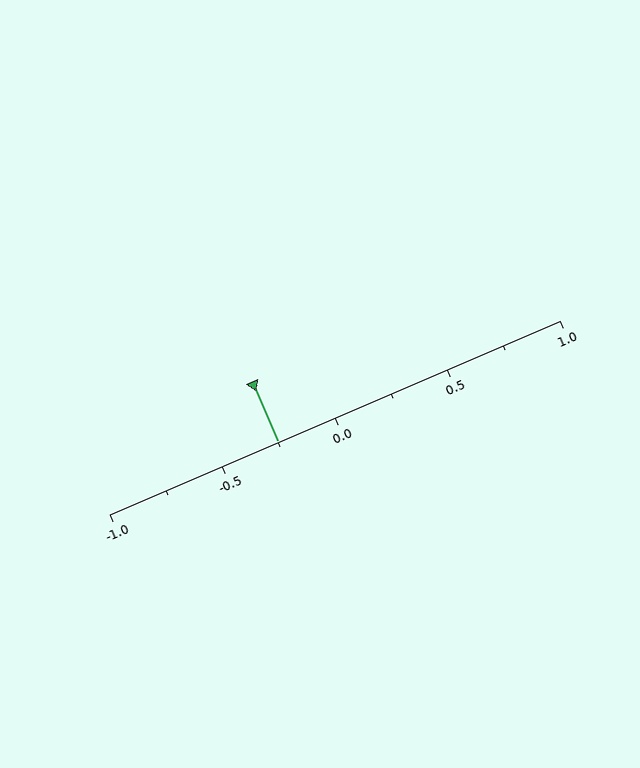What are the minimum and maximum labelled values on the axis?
The axis runs from -1.0 to 1.0.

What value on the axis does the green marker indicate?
The marker indicates approximately -0.25.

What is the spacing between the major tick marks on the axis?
The major ticks are spaced 0.5 apart.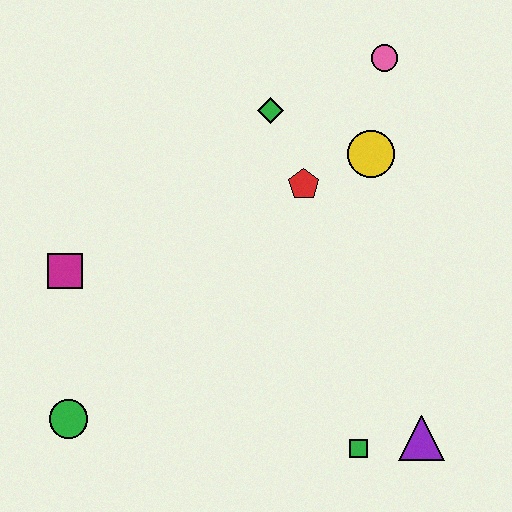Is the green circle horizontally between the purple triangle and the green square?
No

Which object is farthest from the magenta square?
The purple triangle is farthest from the magenta square.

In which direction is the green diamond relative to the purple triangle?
The green diamond is above the purple triangle.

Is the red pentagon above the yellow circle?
No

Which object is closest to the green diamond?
The red pentagon is closest to the green diamond.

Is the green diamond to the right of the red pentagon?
No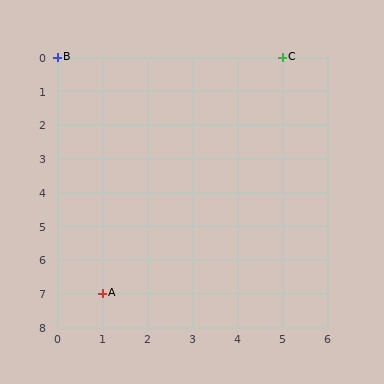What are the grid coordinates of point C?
Point C is at grid coordinates (5, 0).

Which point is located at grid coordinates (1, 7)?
Point A is at (1, 7).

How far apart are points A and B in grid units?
Points A and B are 1 column and 7 rows apart (about 7.1 grid units diagonally).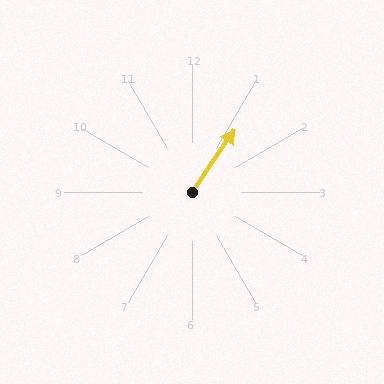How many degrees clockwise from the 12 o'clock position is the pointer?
Approximately 34 degrees.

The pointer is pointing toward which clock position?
Roughly 1 o'clock.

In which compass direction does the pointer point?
Northeast.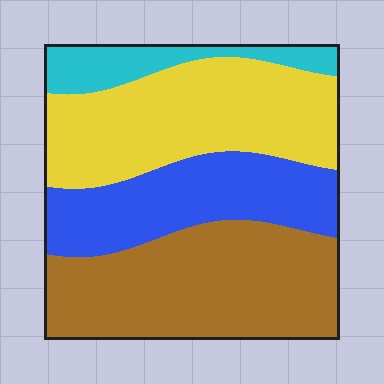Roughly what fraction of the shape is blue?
Blue takes up between a sixth and a third of the shape.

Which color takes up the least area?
Cyan, at roughly 10%.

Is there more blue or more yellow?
Yellow.